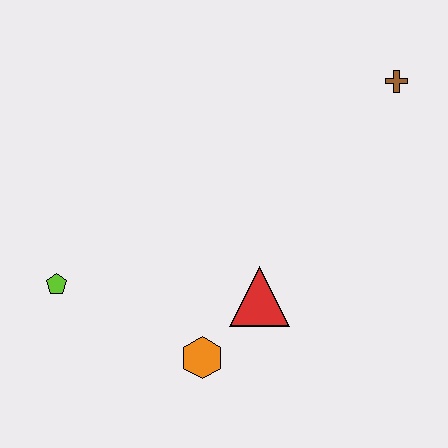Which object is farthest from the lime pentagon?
The brown cross is farthest from the lime pentagon.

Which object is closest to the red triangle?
The orange hexagon is closest to the red triangle.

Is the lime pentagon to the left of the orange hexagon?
Yes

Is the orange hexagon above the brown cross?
No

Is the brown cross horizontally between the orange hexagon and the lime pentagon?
No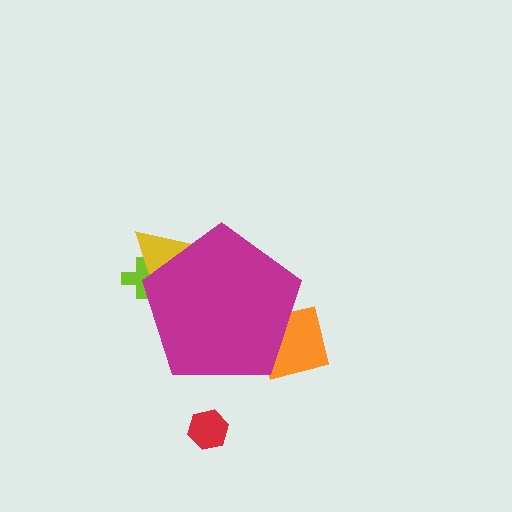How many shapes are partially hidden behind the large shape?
3 shapes are partially hidden.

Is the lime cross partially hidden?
Yes, the lime cross is partially hidden behind the magenta pentagon.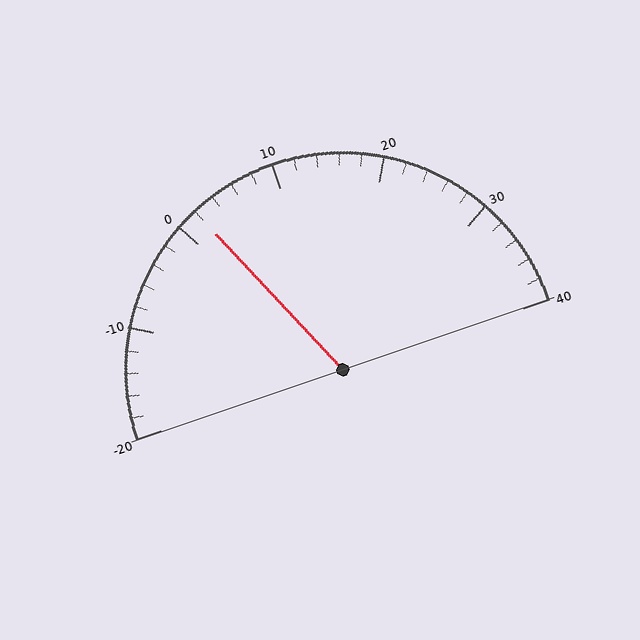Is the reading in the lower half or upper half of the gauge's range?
The reading is in the lower half of the range (-20 to 40).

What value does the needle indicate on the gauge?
The needle indicates approximately 2.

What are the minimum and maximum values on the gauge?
The gauge ranges from -20 to 40.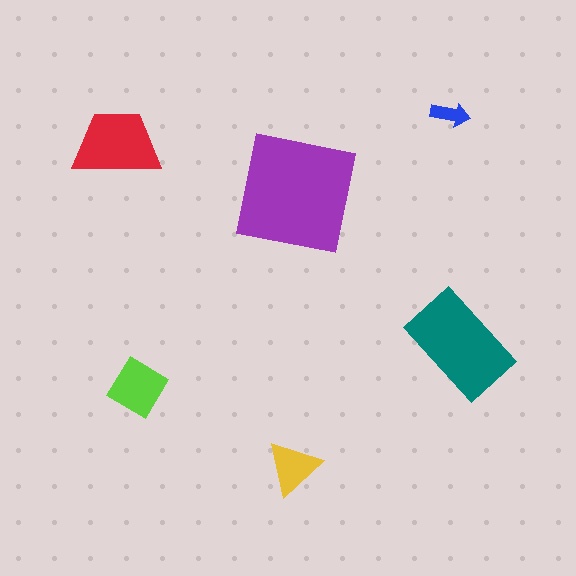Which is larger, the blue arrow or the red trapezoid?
The red trapezoid.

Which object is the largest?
The purple square.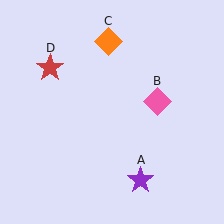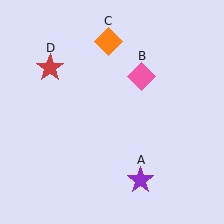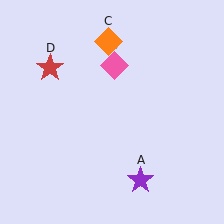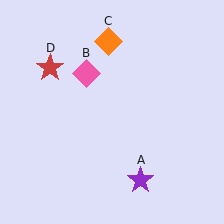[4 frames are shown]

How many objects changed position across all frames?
1 object changed position: pink diamond (object B).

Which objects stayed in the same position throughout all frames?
Purple star (object A) and orange diamond (object C) and red star (object D) remained stationary.